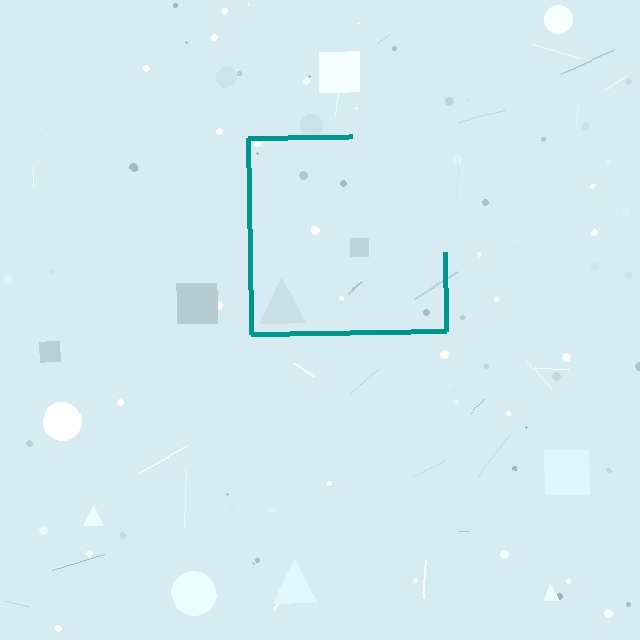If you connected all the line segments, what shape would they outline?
They would outline a square.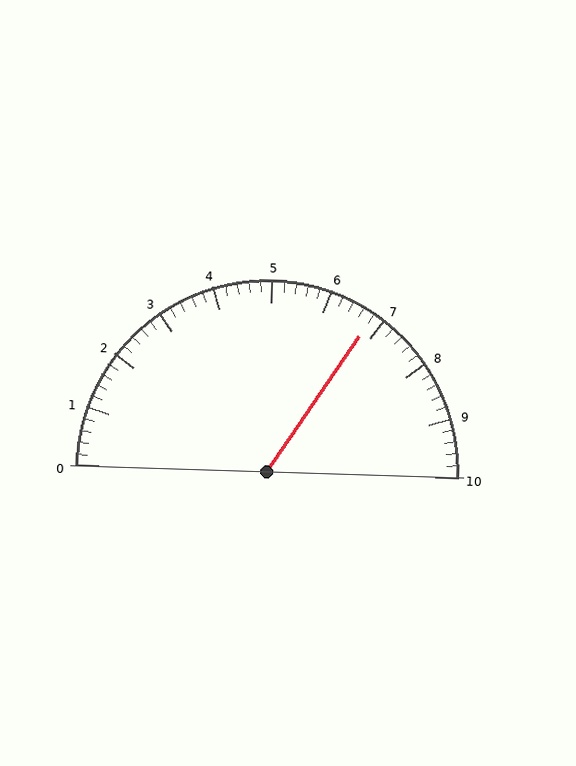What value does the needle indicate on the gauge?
The needle indicates approximately 6.8.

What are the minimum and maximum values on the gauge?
The gauge ranges from 0 to 10.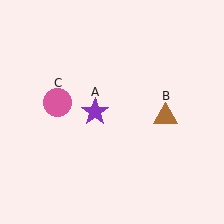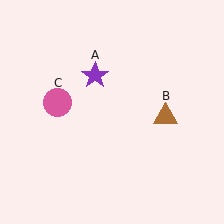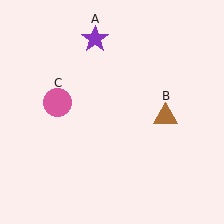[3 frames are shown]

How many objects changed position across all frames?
1 object changed position: purple star (object A).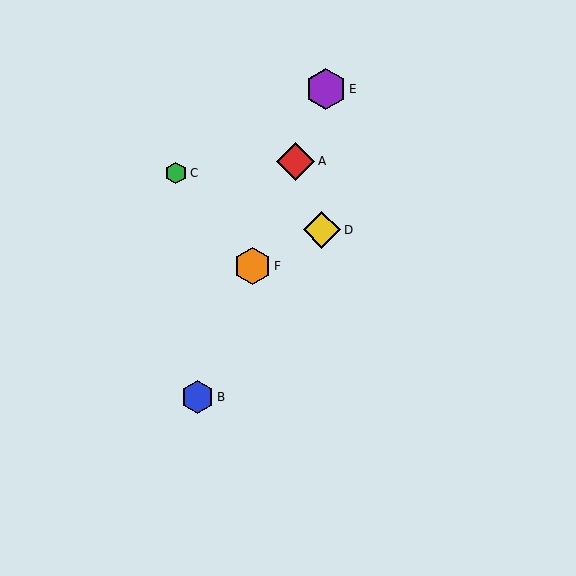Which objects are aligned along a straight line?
Objects A, B, E, F are aligned along a straight line.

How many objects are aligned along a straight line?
4 objects (A, B, E, F) are aligned along a straight line.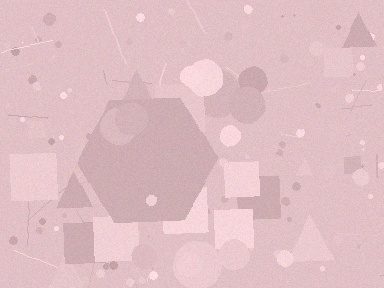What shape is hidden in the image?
A hexagon is hidden in the image.